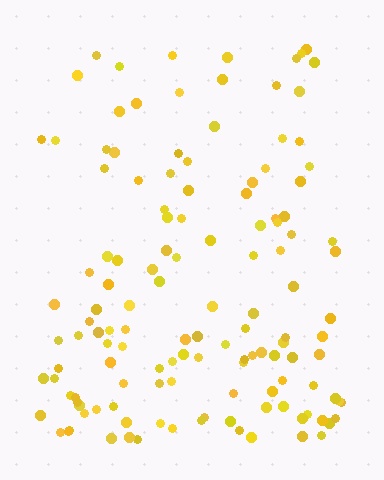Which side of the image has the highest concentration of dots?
The bottom.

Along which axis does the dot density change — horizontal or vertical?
Vertical.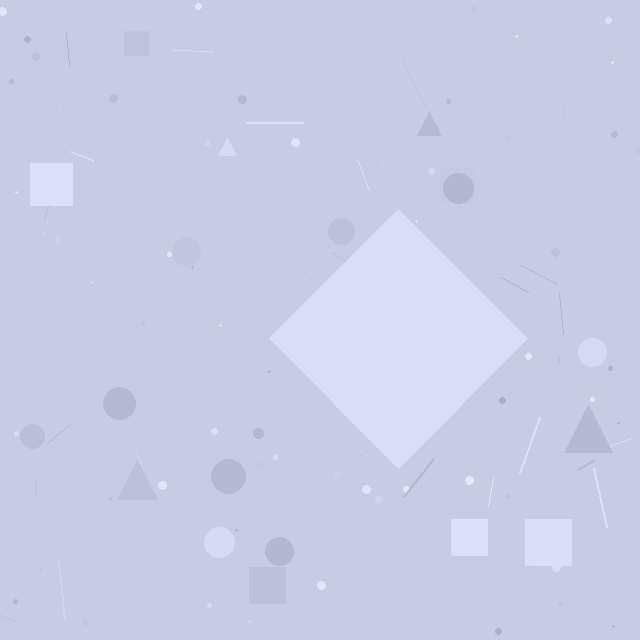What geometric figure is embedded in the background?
A diamond is embedded in the background.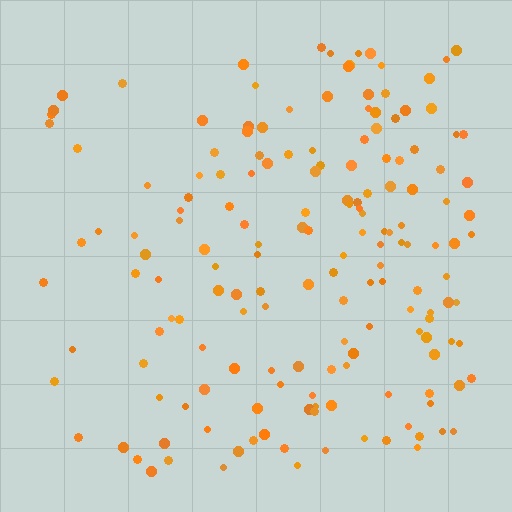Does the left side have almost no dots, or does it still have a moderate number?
Still a moderate number, just noticeably fewer than the right.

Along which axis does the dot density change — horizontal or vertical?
Horizontal.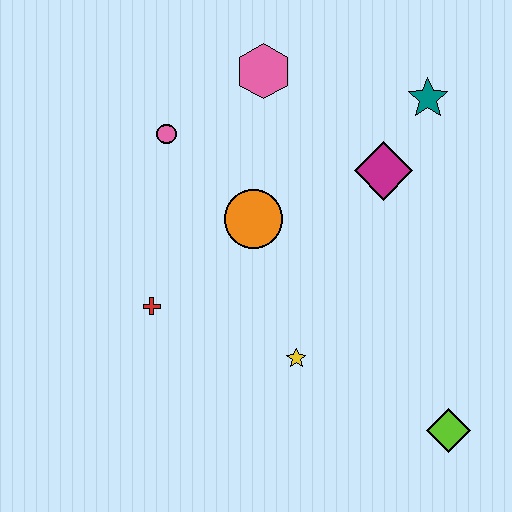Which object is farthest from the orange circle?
The lime diamond is farthest from the orange circle.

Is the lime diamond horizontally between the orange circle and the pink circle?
No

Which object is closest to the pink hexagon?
The pink circle is closest to the pink hexagon.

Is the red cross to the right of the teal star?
No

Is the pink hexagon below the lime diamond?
No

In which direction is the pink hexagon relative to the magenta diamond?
The pink hexagon is to the left of the magenta diamond.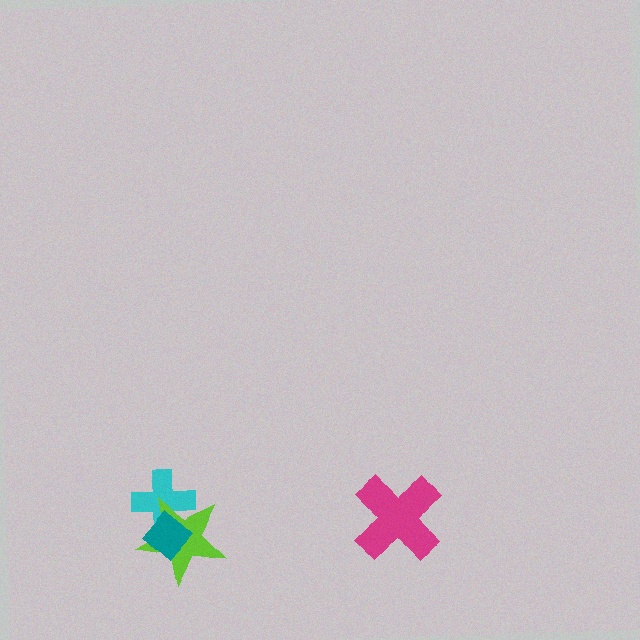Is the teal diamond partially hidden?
No, no other shape covers it.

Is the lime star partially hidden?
Yes, it is partially covered by another shape.